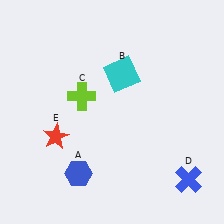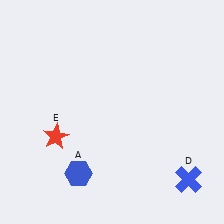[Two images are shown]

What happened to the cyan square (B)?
The cyan square (B) was removed in Image 2. It was in the top-right area of Image 1.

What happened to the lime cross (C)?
The lime cross (C) was removed in Image 2. It was in the top-left area of Image 1.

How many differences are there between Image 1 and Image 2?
There are 2 differences between the two images.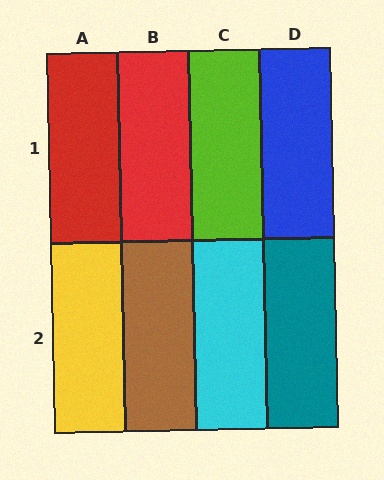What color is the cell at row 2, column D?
Teal.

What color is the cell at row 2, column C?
Cyan.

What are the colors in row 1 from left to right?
Red, red, lime, blue.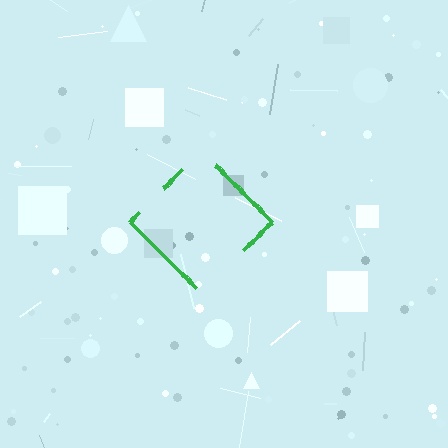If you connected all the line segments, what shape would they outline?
They would outline a diamond.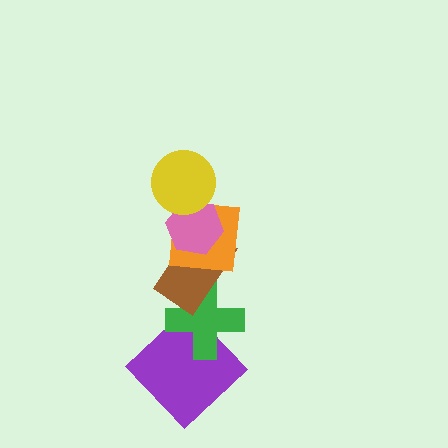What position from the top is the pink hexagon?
The pink hexagon is 2nd from the top.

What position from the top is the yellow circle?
The yellow circle is 1st from the top.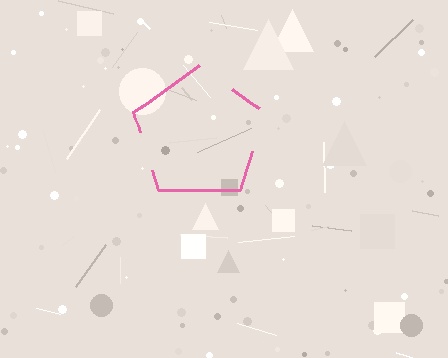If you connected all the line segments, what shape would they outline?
They would outline a pentagon.